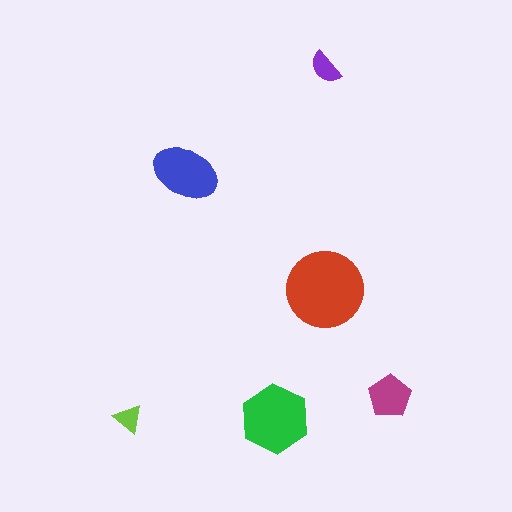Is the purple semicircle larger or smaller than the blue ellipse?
Smaller.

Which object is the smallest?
The lime triangle.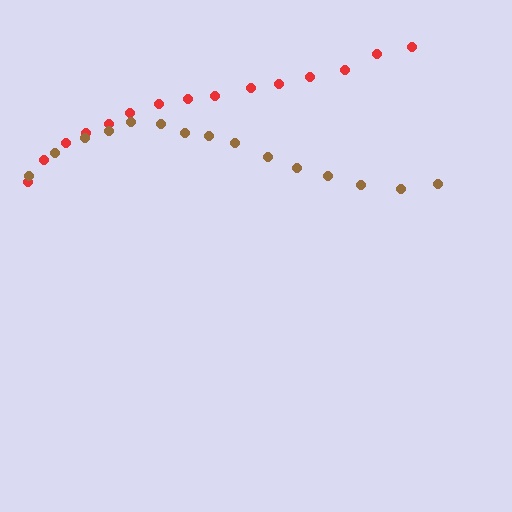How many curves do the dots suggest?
There are 2 distinct paths.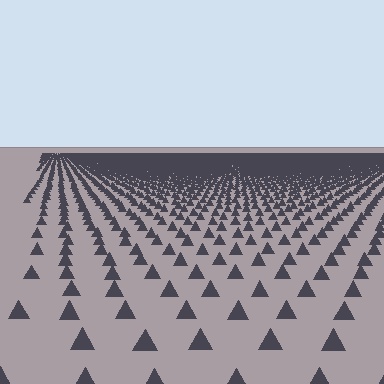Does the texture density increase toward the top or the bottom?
Density increases toward the top.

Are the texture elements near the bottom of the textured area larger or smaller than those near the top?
Larger. Near the bottom, elements are closer to the viewer and appear at a bigger on-screen size.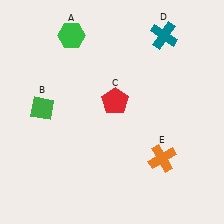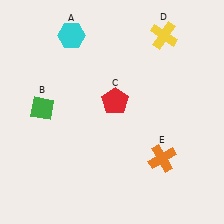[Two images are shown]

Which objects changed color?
A changed from green to cyan. D changed from teal to yellow.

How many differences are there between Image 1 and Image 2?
There are 2 differences between the two images.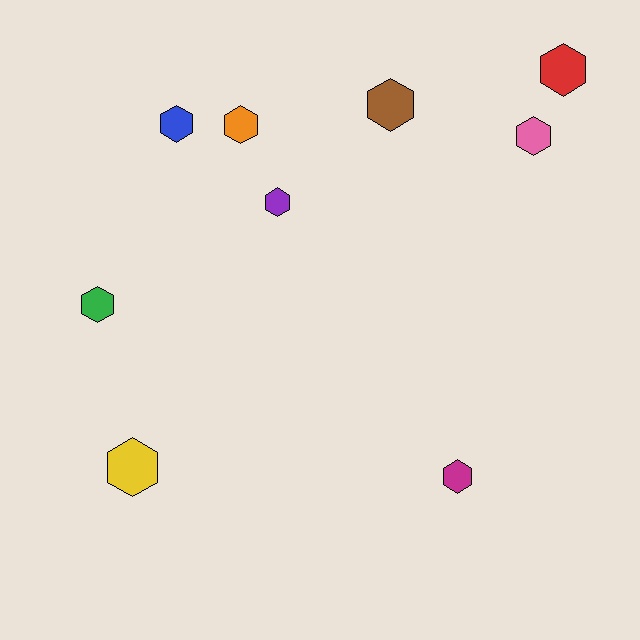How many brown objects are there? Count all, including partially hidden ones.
There is 1 brown object.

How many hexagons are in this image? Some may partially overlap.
There are 9 hexagons.